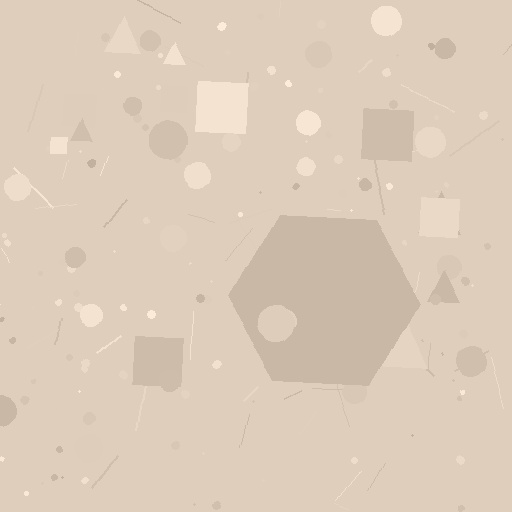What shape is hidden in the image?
A hexagon is hidden in the image.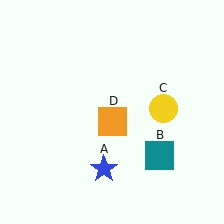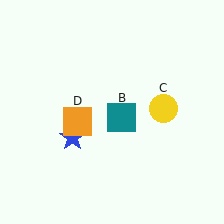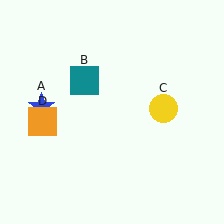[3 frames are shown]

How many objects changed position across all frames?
3 objects changed position: blue star (object A), teal square (object B), orange square (object D).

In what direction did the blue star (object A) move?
The blue star (object A) moved up and to the left.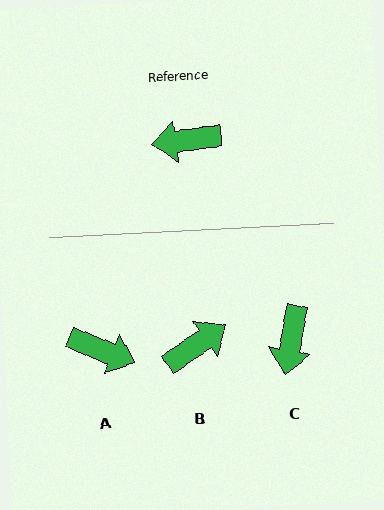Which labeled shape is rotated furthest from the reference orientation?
B, about 152 degrees away.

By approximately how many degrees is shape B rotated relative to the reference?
Approximately 152 degrees clockwise.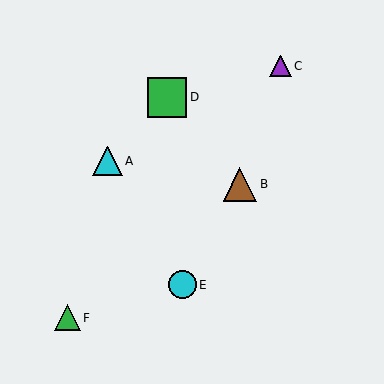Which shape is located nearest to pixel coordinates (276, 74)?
The purple triangle (labeled C) at (281, 66) is nearest to that location.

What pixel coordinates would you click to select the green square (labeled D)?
Click at (167, 97) to select the green square D.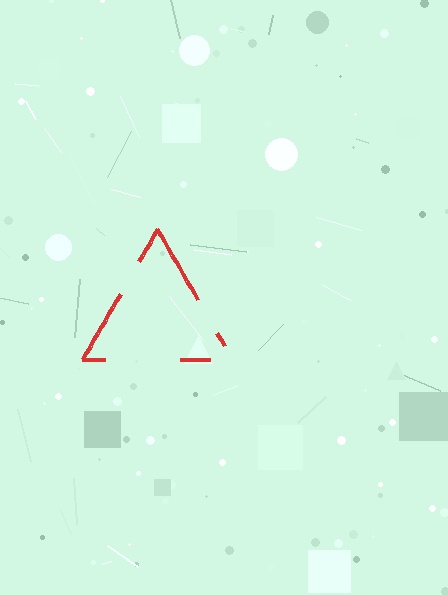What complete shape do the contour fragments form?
The contour fragments form a triangle.